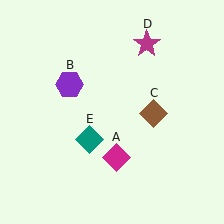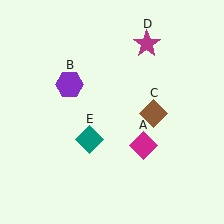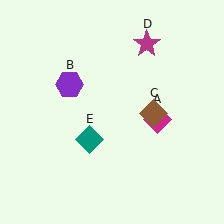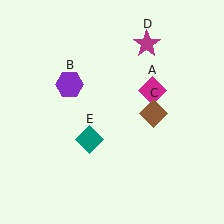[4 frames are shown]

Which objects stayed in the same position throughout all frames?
Purple hexagon (object B) and brown diamond (object C) and magenta star (object D) and teal diamond (object E) remained stationary.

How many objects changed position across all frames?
1 object changed position: magenta diamond (object A).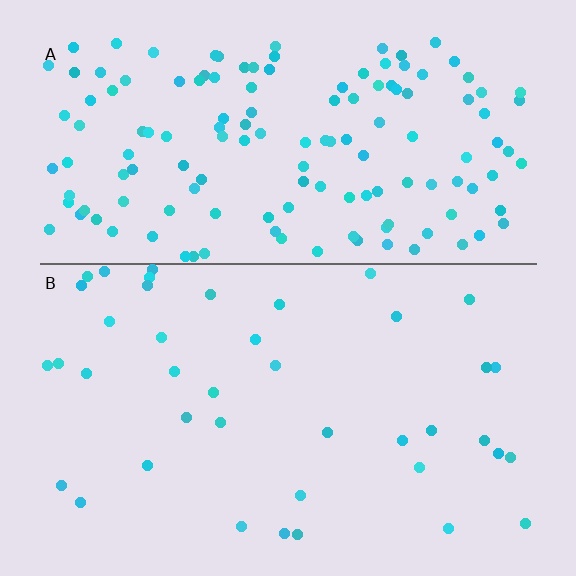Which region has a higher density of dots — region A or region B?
A (the top).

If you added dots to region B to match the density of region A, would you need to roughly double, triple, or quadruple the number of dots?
Approximately quadruple.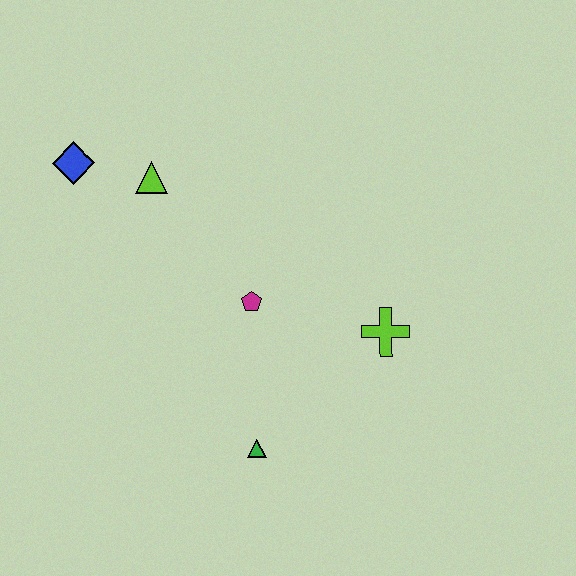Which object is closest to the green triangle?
The magenta pentagon is closest to the green triangle.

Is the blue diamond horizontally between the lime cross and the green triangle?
No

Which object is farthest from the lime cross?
The blue diamond is farthest from the lime cross.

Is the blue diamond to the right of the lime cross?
No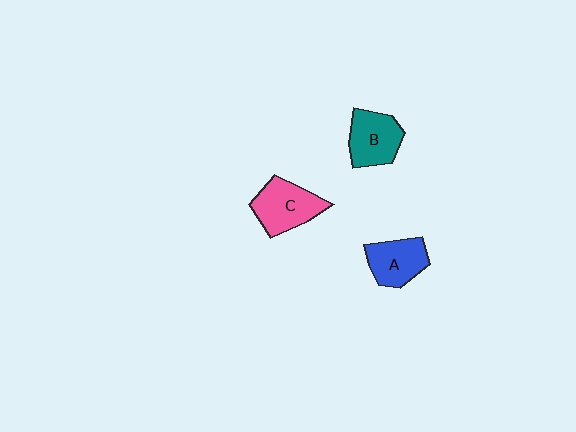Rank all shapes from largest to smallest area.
From largest to smallest: C (pink), B (teal), A (blue).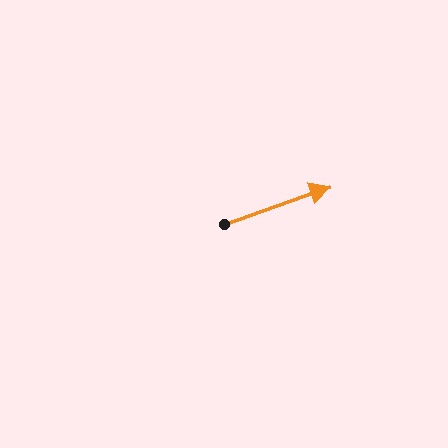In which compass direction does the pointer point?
East.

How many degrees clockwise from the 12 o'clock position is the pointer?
Approximately 71 degrees.